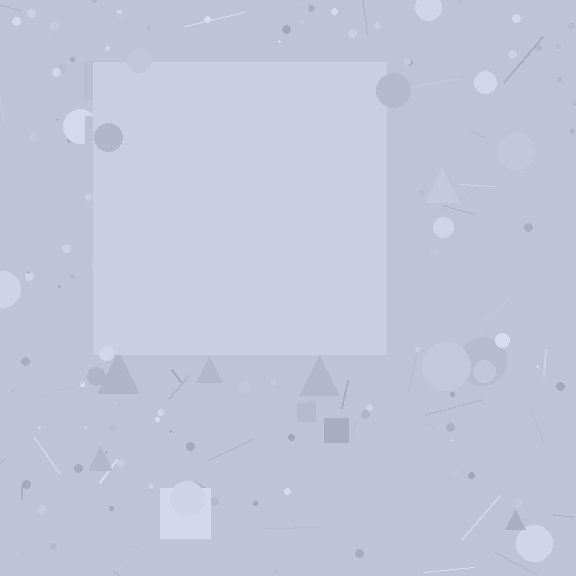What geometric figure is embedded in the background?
A square is embedded in the background.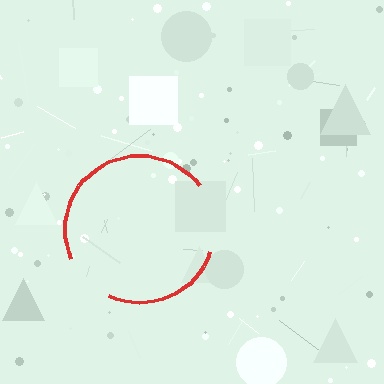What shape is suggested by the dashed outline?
The dashed outline suggests a circle.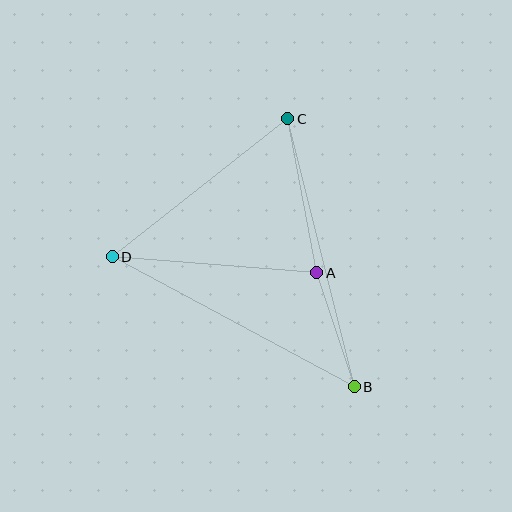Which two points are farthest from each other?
Points B and C are farthest from each other.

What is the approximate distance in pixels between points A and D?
The distance between A and D is approximately 205 pixels.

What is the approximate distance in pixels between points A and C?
The distance between A and C is approximately 157 pixels.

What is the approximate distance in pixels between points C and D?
The distance between C and D is approximately 223 pixels.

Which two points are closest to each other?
Points A and B are closest to each other.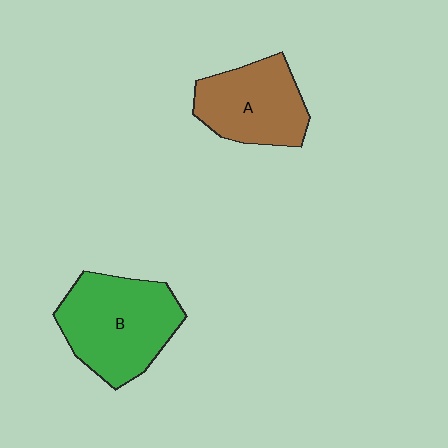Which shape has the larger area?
Shape B (green).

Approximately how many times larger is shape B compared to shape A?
Approximately 1.3 times.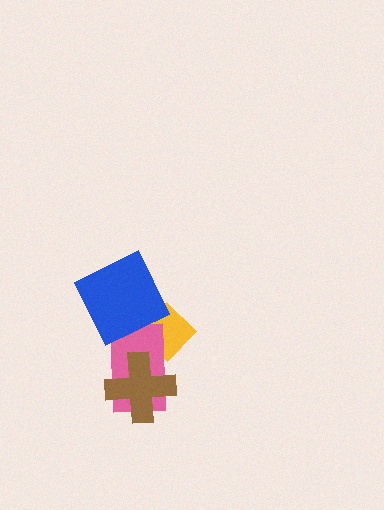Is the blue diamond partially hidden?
No, no other shape covers it.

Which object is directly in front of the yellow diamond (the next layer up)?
The pink rectangle is directly in front of the yellow diamond.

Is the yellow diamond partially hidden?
Yes, it is partially covered by another shape.